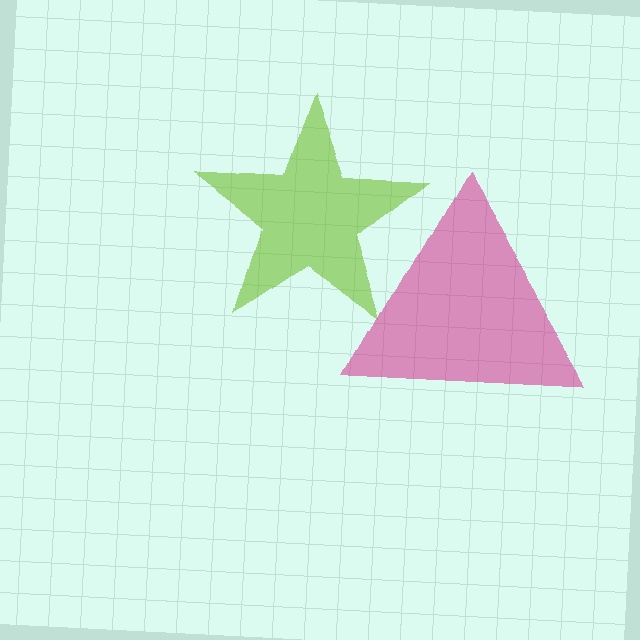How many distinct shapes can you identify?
There are 2 distinct shapes: a lime star, a magenta triangle.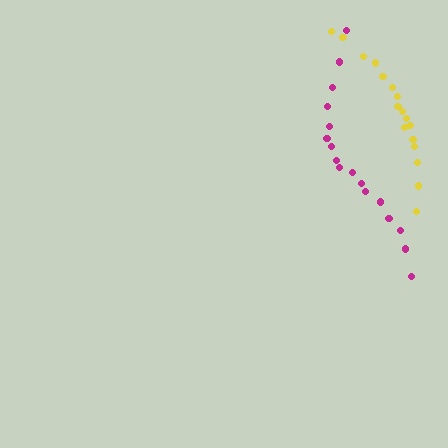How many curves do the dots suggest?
There are 2 distinct paths.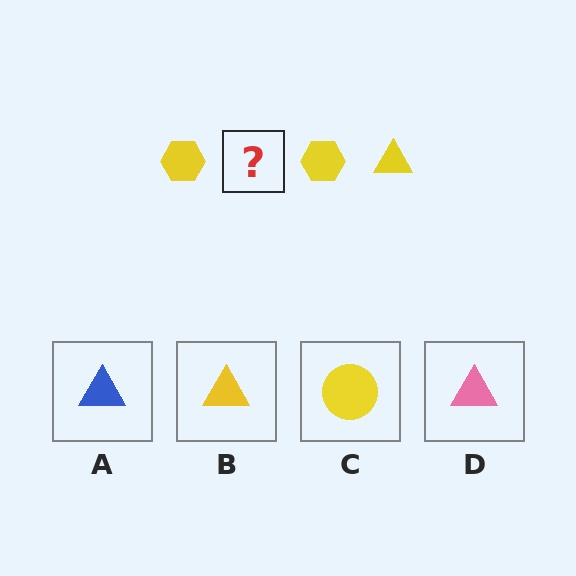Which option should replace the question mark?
Option B.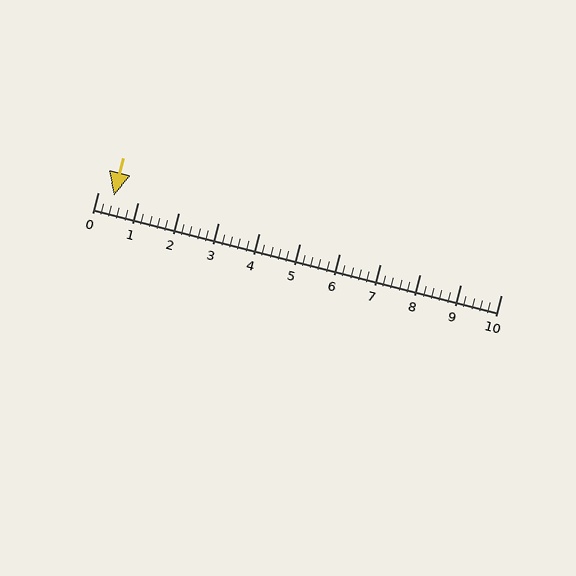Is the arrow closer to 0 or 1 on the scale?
The arrow is closer to 0.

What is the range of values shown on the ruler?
The ruler shows values from 0 to 10.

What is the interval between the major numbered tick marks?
The major tick marks are spaced 1 units apart.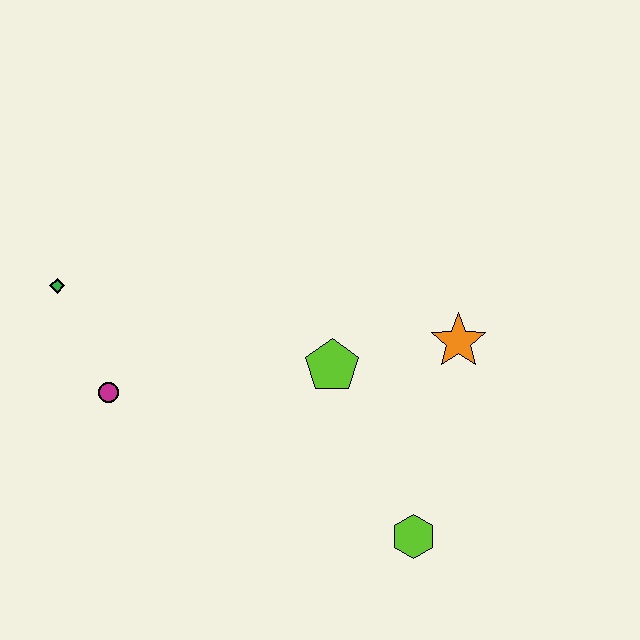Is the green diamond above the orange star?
Yes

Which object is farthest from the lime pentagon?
The green diamond is farthest from the lime pentagon.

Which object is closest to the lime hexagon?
The lime pentagon is closest to the lime hexagon.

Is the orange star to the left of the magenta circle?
No